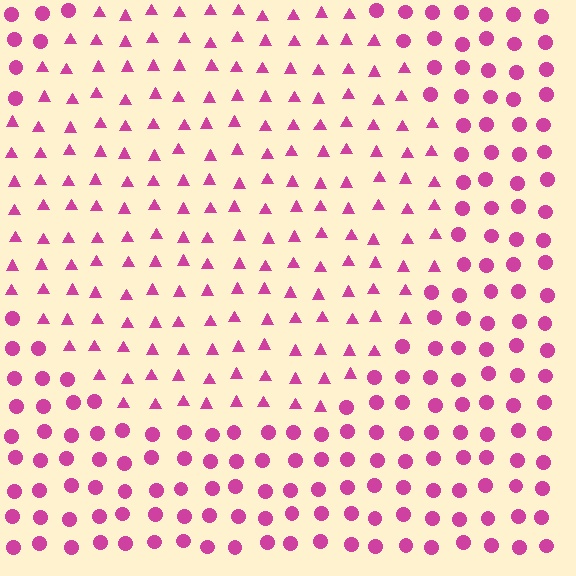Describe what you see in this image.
The image is filled with small magenta elements arranged in a uniform grid. A circle-shaped region contains triangles, while the surrounding area contains circles. The boundary is defined purely by the change in element shape.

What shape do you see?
I see a circle.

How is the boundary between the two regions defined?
The boundary is defined by a change in element shape: triangles inside vs. circles outside. All elements share the same color and spacing.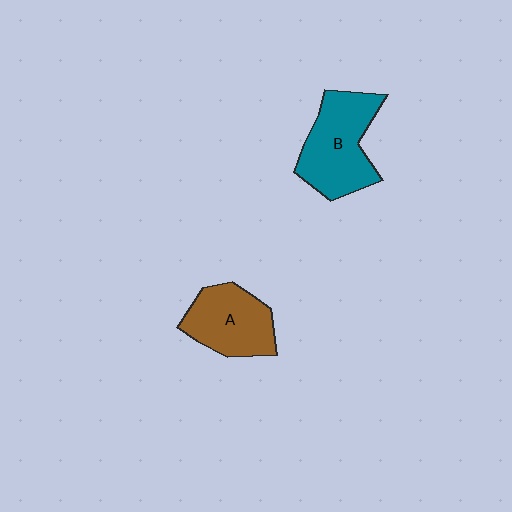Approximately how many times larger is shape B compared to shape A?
Approximately 1.2 times.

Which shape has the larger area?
Shape B (teal).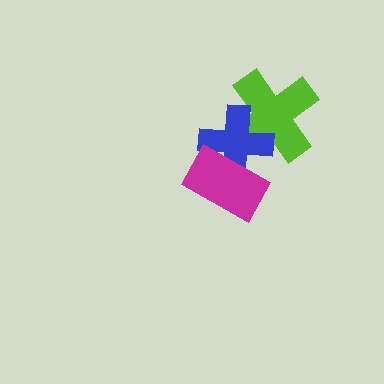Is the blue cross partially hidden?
Yes, it is partially covered by another shape.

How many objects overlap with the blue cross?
2 objects overlap with the blue cross.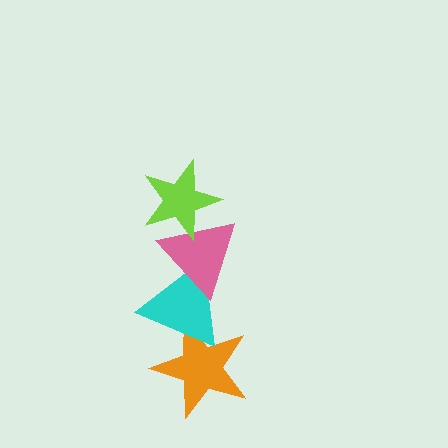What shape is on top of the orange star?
The cyan triangle is on top of the orange star.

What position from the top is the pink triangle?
The pink triangle is 2nd from the top.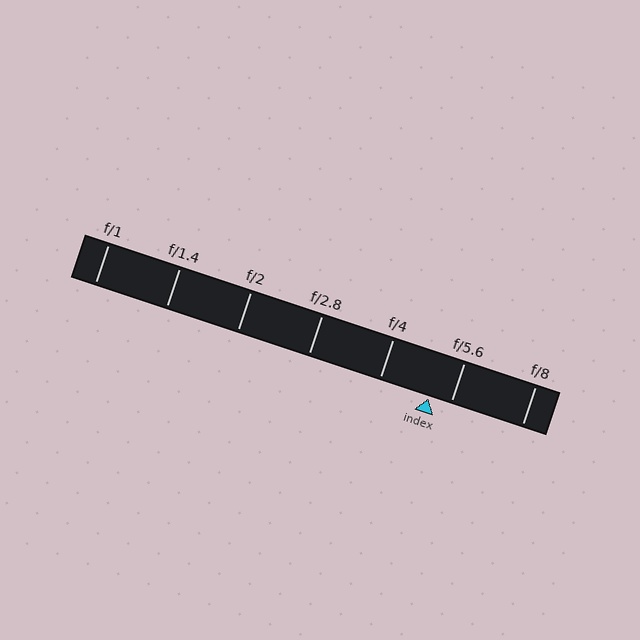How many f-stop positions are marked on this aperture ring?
There are 7 f-stop positions marked.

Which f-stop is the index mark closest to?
The index mark is closest to f/5.6.